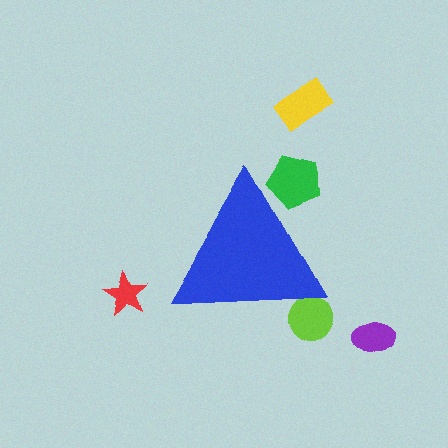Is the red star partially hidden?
No, the red star is fully visible.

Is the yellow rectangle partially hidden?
No, the yellow rectangle is fully visible.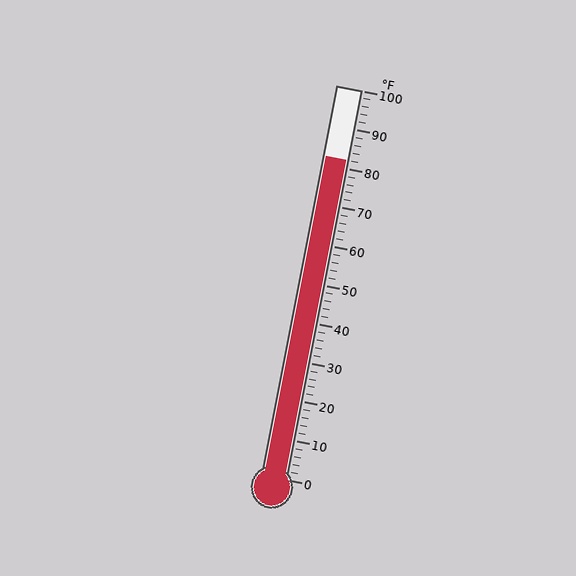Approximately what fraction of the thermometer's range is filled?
The thermometer is filled to approximately 80% of its range.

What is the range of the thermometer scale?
The thermometer scale ranges from 0°F to 100°F.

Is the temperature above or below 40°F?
The temperature is above 40°F.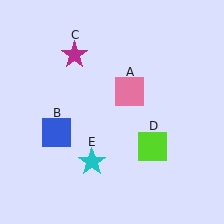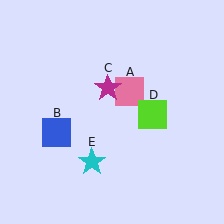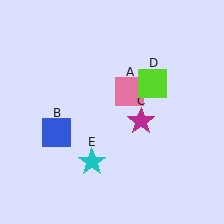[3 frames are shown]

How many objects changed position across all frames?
2 objects changed position: magenta star (object C), lime square (object D).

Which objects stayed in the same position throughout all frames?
Pink square (object A) and blue square (object B) and cyan star (object E) remained stationary.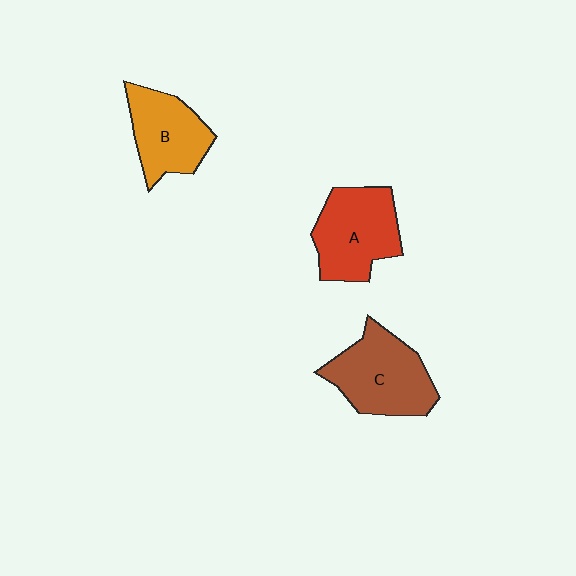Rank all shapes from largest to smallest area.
From largest to smallest: C (brown), A (red), B (orange).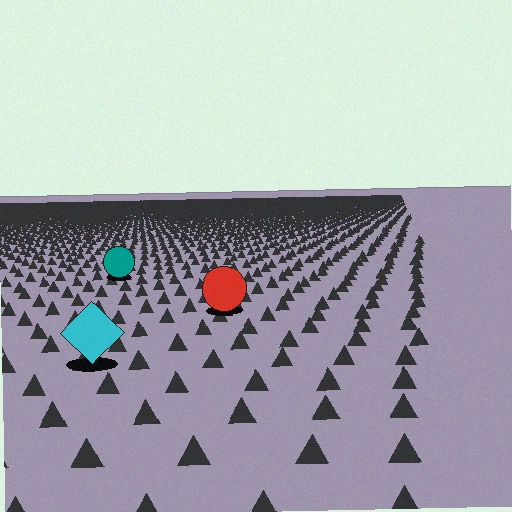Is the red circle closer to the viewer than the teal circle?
Yes. The red circle is closer — you can tell from the texture gradient: the ground texture is coarser near it.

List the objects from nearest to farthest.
From nearest to farthest: the cyan diamond, the red circle, the teal circle.